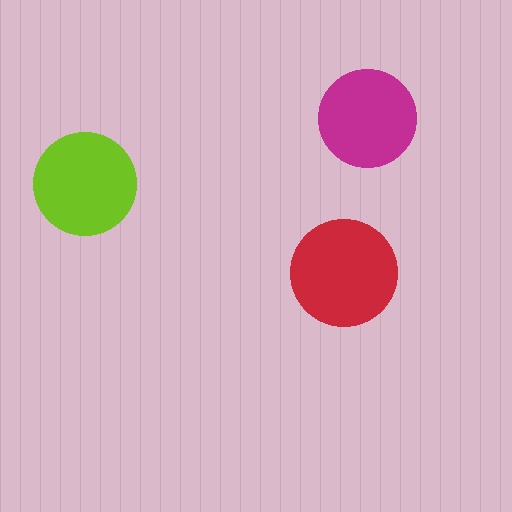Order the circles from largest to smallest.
the red one, the lime one, the magenta one.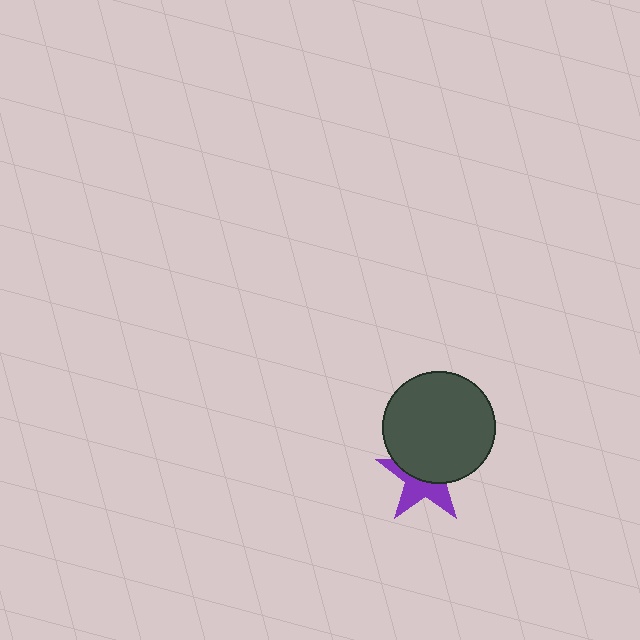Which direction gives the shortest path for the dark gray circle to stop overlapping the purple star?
Moving up gives the shortest separation.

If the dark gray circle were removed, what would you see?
You would see the complete purple star.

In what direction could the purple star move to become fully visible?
The purple star could move down. That would shift it out from behind the dark gray circle entirely.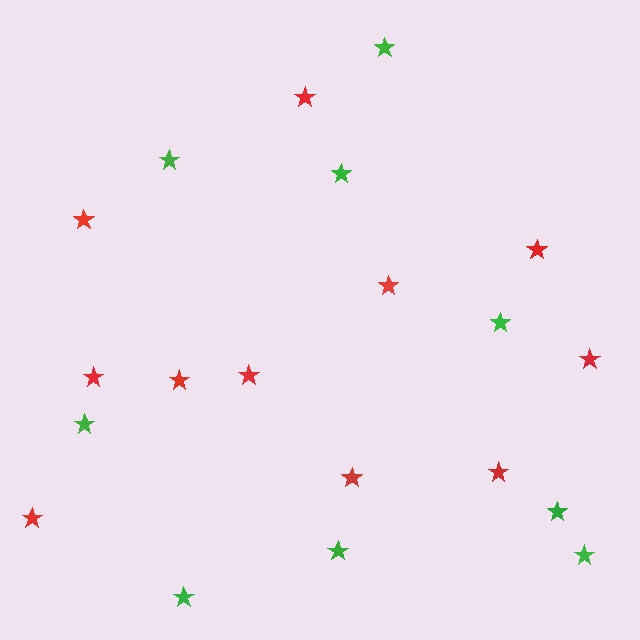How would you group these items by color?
There are 2 groups: one group of green stars (9) and one group of red stars (11).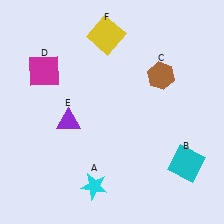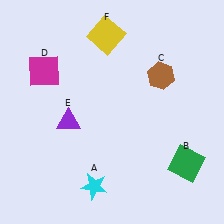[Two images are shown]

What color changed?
The square (B) changed from cyan in Image 1 to green in Image 2.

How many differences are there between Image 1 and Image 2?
There is 1 difference between the two images.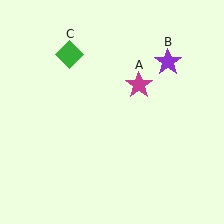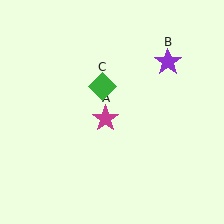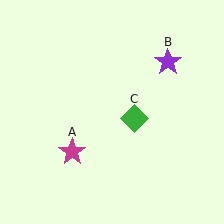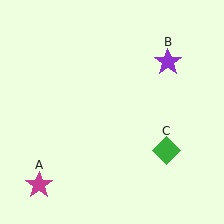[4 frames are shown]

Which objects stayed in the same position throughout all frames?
Purple star (object B) remained stationary.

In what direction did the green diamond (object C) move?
The green diamond (object C) moved down and to the right.